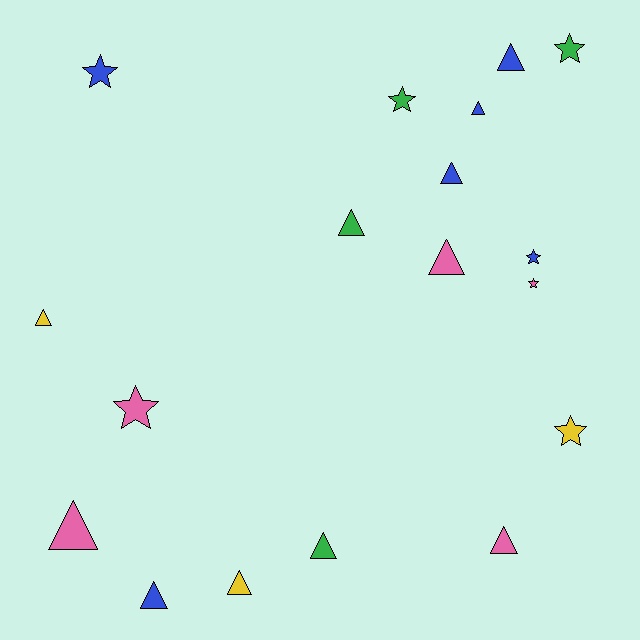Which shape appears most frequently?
Triangle, with 11 objects.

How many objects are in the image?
There are 18 objects.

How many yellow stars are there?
There is 1 yellow star.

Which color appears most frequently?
Blue, with 6 objects.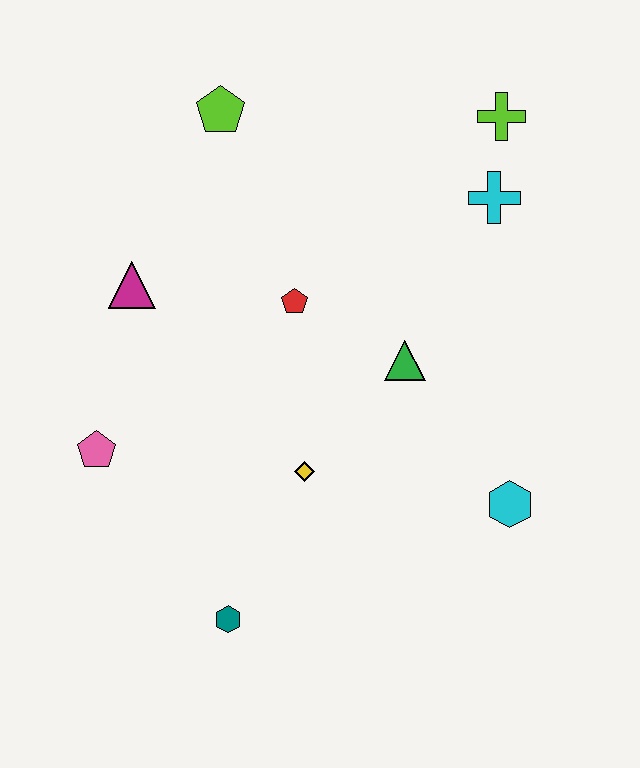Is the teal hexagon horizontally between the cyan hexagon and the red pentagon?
No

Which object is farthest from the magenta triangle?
The cyan hexagon is farthest from the magenta triangle.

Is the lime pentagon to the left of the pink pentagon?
No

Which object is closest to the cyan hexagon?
The green triangle is closest to the cyan hexagon.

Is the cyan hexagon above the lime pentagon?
No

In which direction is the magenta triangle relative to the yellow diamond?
The magenta triangle is above the yellow diamond.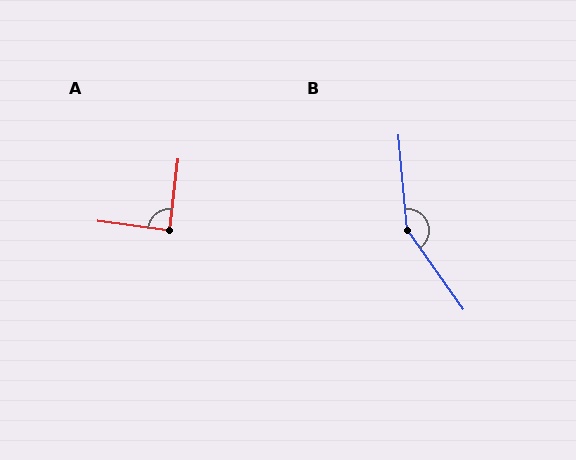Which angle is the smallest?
A, at approximately 89 degrees.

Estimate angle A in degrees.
Approximately 89 degrees.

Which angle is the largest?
B, at approximately 150 degrees.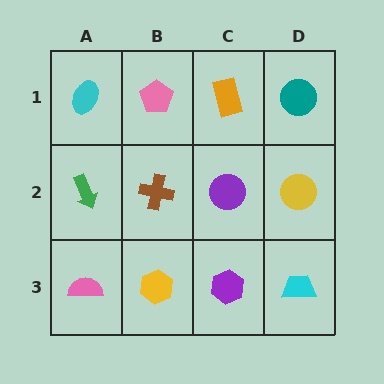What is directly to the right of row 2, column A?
A brown cross.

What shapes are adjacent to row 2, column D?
A teal circle (row 1, column D), a cyan trapezoid (row 3, column D), a purple circle (row 2, column C).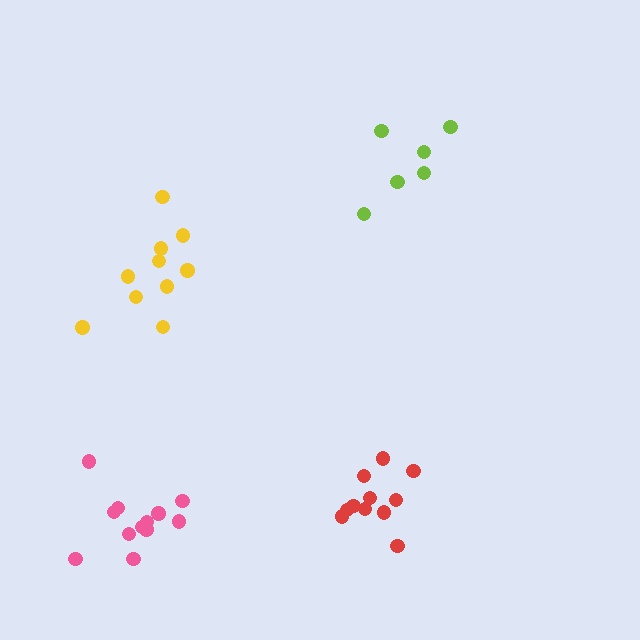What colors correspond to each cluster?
The clusters are colored: lime, yellow, pink, red.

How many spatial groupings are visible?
There are 4 spatial groupings.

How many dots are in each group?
Group 1: 6 dots, Group 2: 10 dots, Group 3: 12 dots, Group 4: 11 dots (39 total).